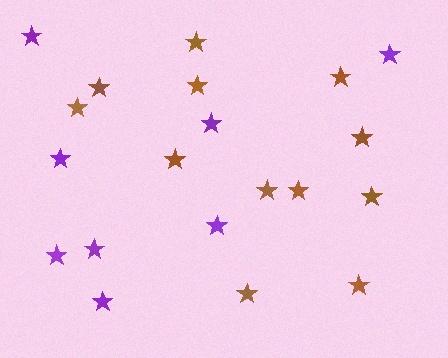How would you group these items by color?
There are 2 groups: one group of brown stars (12) and one group of purple stars (8).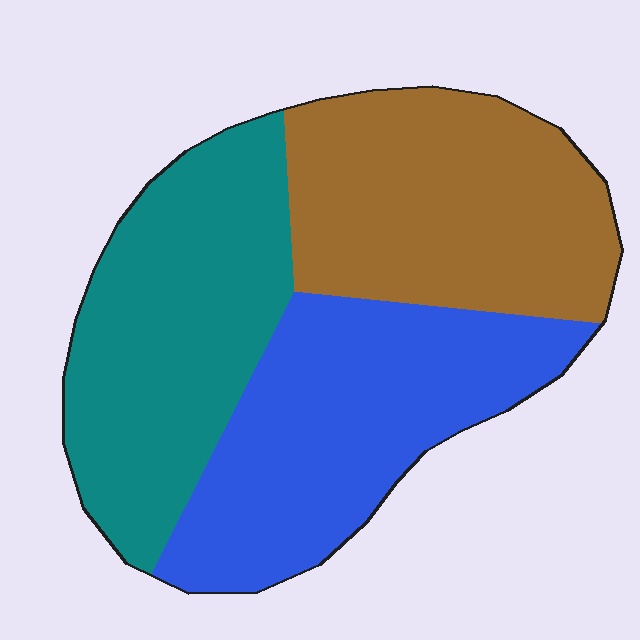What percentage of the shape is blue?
Blue takes up about one third (1/3) of the shape.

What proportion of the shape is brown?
Brown takes up between a sixth and a third of the shape.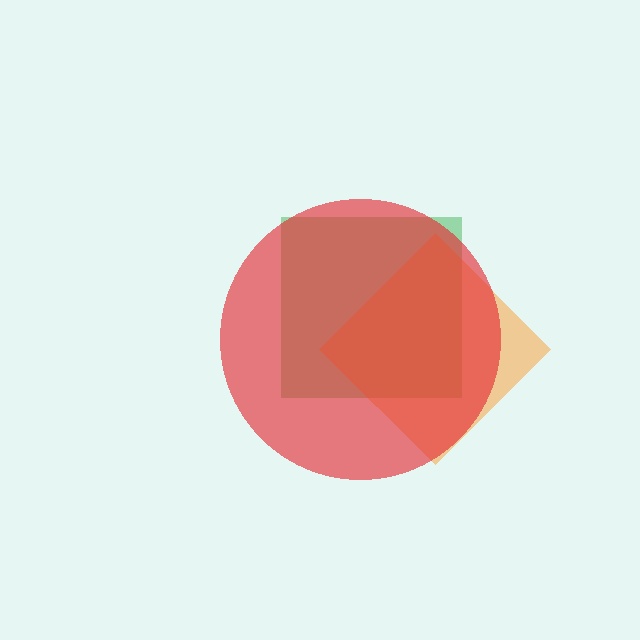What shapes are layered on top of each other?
The layered shapes are: a green square, an orange diamond, a red circle.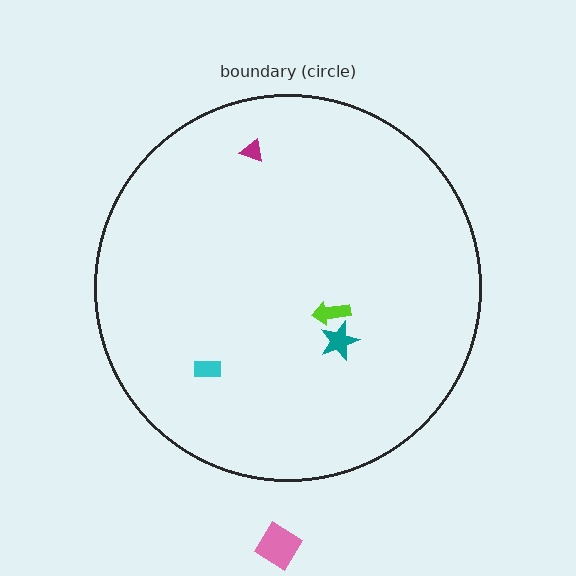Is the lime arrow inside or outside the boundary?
Inside.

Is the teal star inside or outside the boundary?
Inside.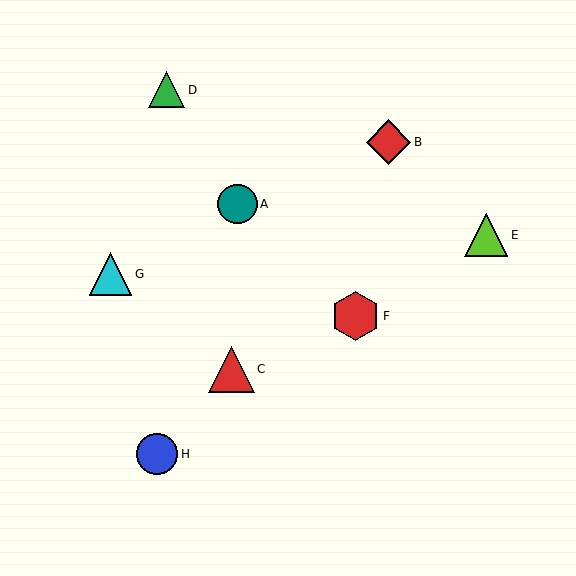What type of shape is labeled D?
Shape D is a green triangle.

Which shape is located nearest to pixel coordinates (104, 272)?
The cyan triangle (labeled G) at (111, 274) is nearest to that location.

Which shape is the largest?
The red hexagon (labeled F) is the largest.